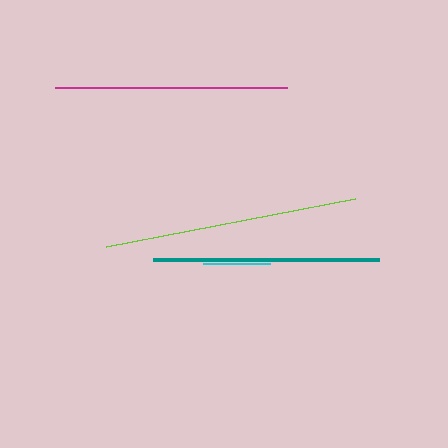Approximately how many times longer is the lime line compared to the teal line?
The lime line is approximately 1.1 times the length of the teal line.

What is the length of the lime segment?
The lime segment is approximately 254 pixels long.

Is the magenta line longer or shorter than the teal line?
The magenta line is longer than the teal line.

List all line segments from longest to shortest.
From longest to shortest: lime, magenta, teal, cyan.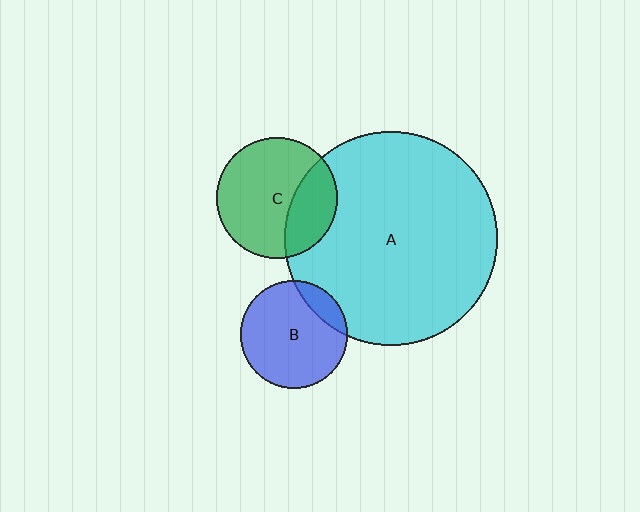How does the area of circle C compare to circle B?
Approximately 1.3 times.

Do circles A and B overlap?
Yes.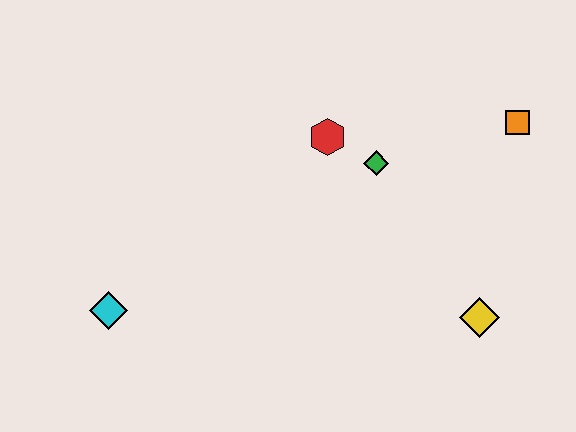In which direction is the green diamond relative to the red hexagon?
The green diamond is to the right of the red hexagon.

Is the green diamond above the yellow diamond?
Yes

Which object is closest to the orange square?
The green diamond is closest to the orange square.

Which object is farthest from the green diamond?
The cyan diamond is farthest from the green diamond.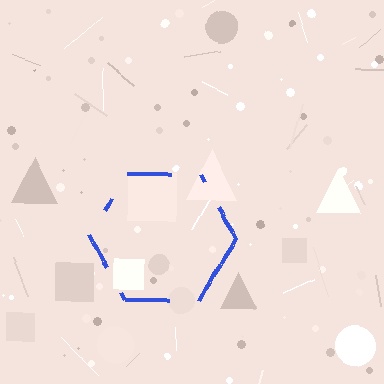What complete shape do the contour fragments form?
The contour fragments form a hexagon.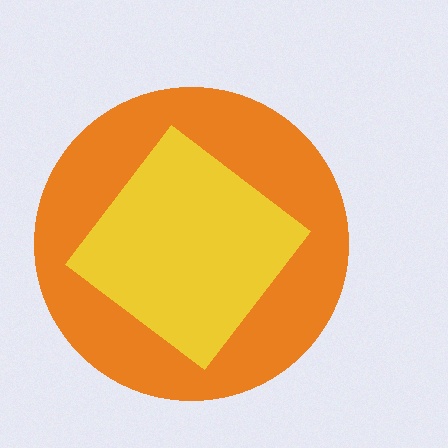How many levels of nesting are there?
2.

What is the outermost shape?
The orange circle.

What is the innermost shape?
The yellow diamond.